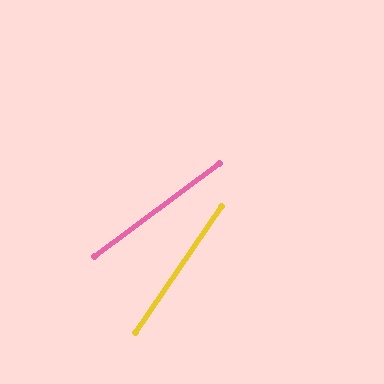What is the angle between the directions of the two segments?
Approximately 19 degrees.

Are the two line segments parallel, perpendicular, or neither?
Neither parallel nor perpendicular — they differ by about 19°.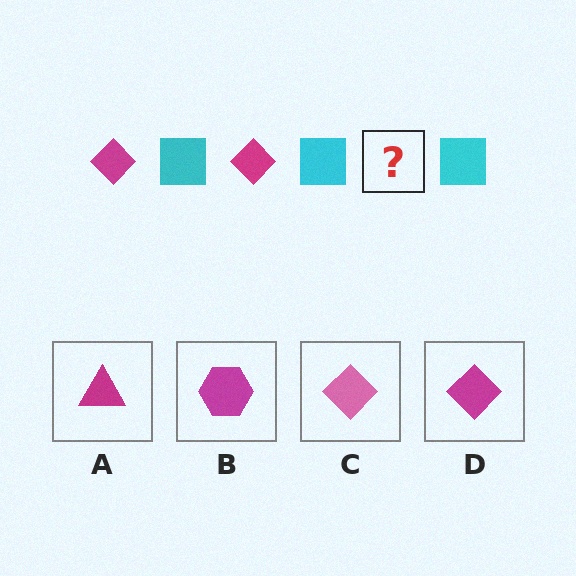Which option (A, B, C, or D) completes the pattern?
D.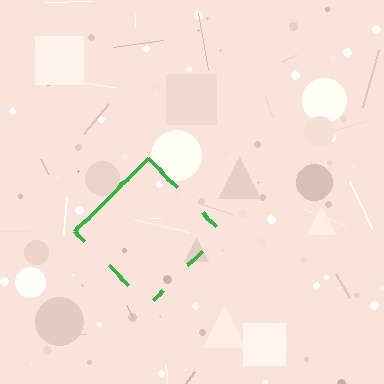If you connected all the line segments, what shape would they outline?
They would outline a diamond.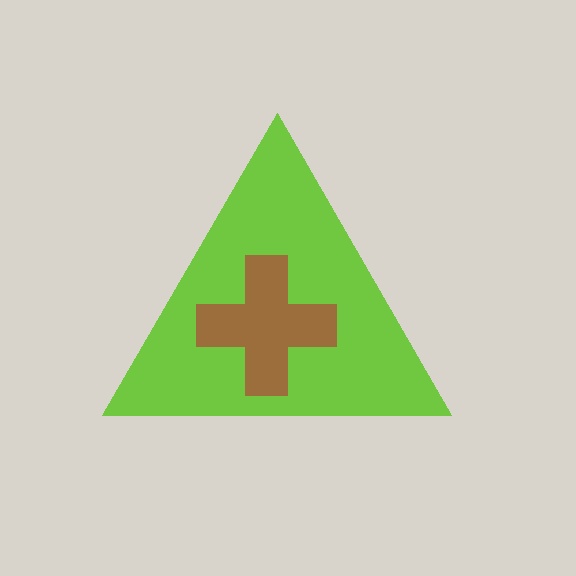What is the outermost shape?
The lime triangle.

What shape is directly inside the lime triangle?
The brown cross.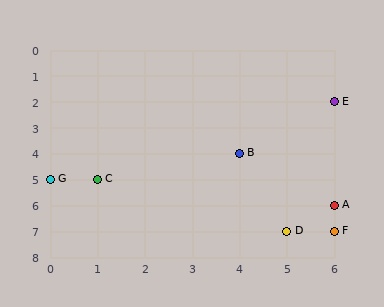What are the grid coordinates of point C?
Point C is at grid coordinates (1, 5).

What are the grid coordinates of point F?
Point F is at grid coordinates (6, 7).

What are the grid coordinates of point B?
Point B is at grid coordinates (4, 4).